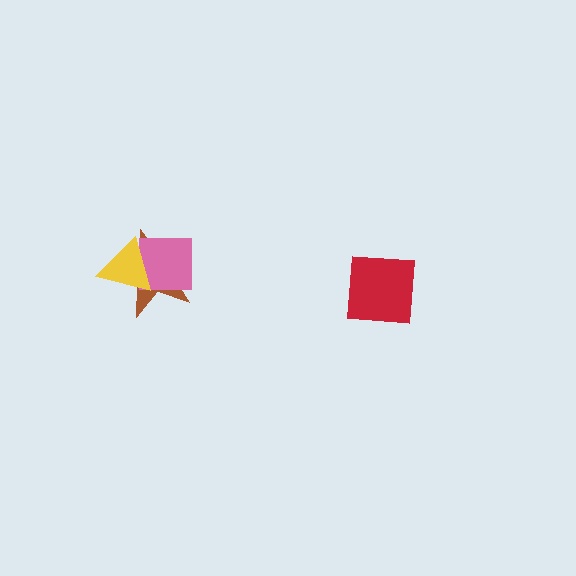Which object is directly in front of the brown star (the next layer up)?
The pink square is directly in front of the brown star.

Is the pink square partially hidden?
Yes, it is partially covered by another shape.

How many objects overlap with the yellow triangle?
2 objects overlap with the yellow triangle.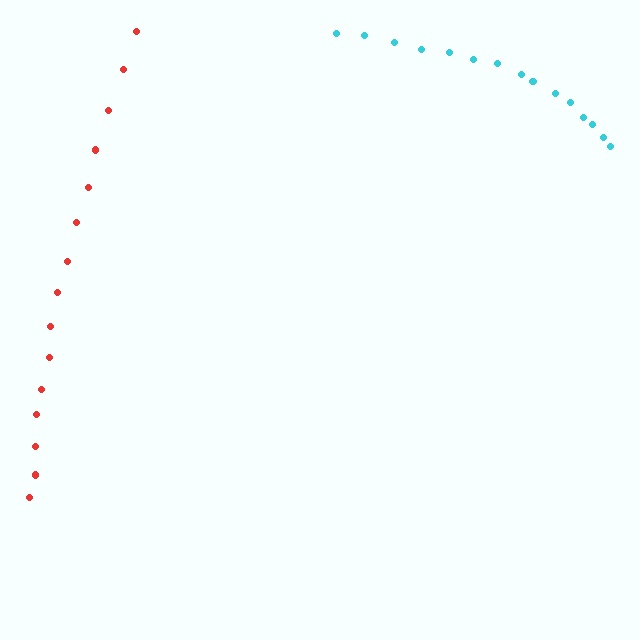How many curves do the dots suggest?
There are 2 distinct paths.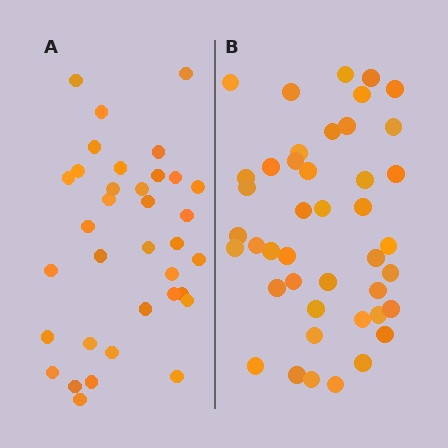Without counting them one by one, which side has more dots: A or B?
Region B (the right region) has more dots.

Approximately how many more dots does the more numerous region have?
Region B has roughly 8 or so more dots than region A.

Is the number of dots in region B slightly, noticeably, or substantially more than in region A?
Region B has only slightly more — the two regions are fairly close. The ratio is roughly 1.2 to 1.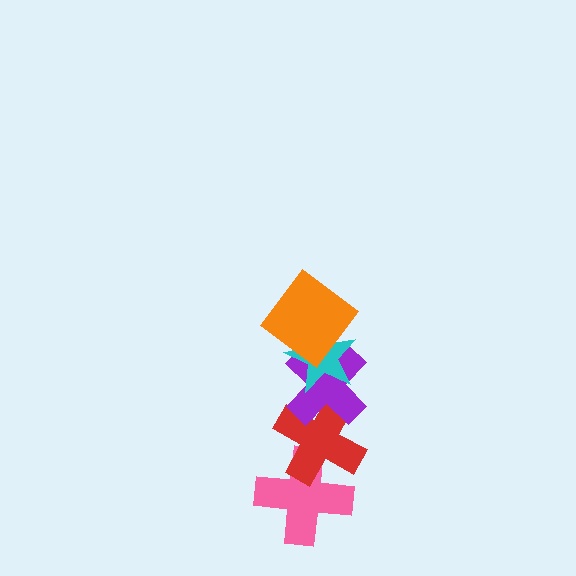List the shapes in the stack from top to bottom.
From top to bottom: the orange diamond, the cyan star, the purple cross, the red cross, the pink cross.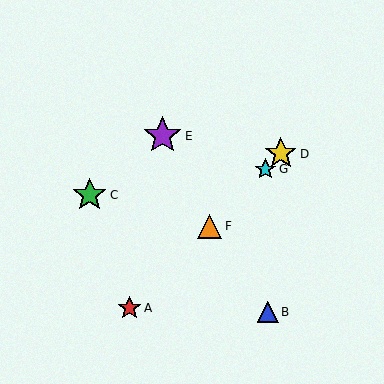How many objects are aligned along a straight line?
4 objects (A, D, F, G) are aligned along a straight line.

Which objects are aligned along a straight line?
Objects A, D, F, G are aligned along a straight line.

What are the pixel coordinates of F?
Object F is at (210, 226).